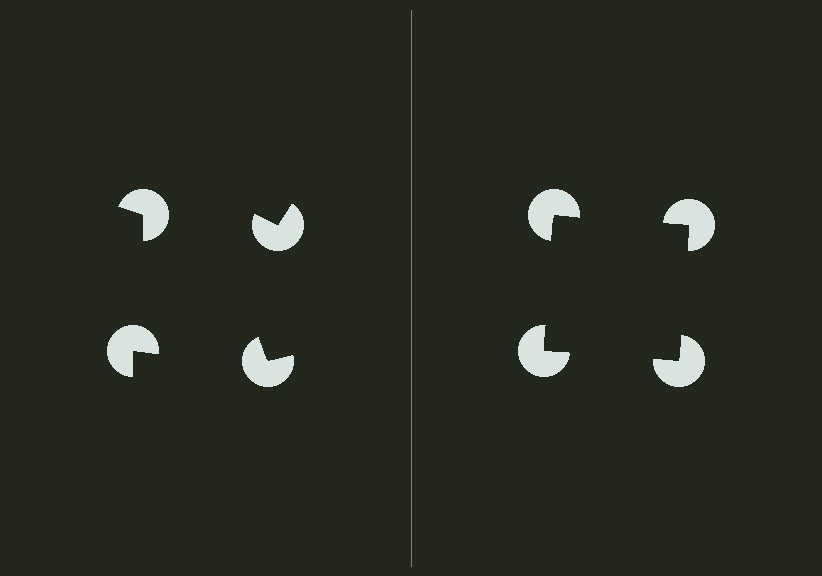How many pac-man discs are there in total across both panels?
8 — 4 on each side.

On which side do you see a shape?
An illusory square appears on the right side. On the left side the wedge cuts are rotated, so no coherent shape forms.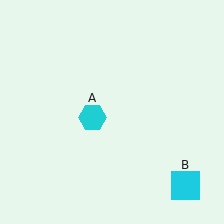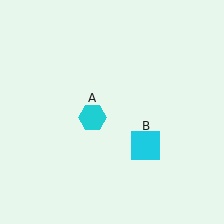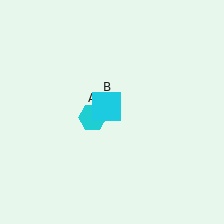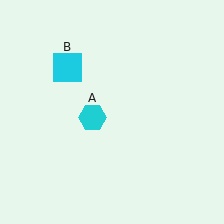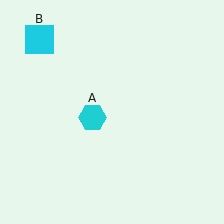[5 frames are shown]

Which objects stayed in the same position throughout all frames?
Cyan hexagon (object A) remained stationary.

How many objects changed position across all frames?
1 object changed position: cyan square (object B).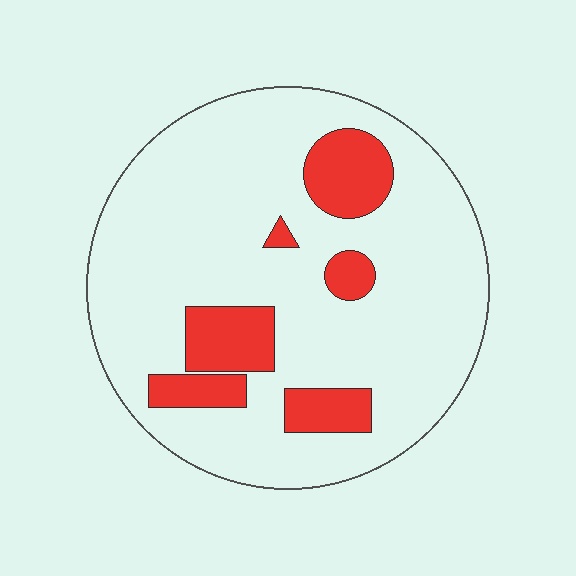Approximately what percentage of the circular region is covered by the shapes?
Approximately 20%.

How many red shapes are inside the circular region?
6.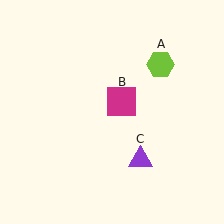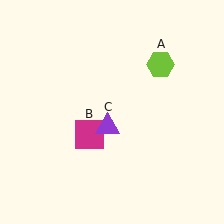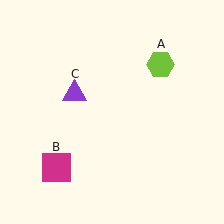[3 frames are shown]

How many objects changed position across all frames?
2 objects changed position: magenta square (object B), purple triangle (object C).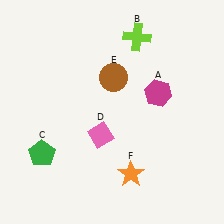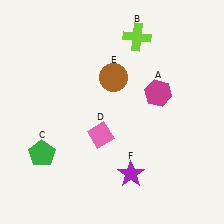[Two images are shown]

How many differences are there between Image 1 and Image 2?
There is 1 difference between the two images.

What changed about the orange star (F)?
In Image 1, F is orange. In Image 2, it changed to purple.